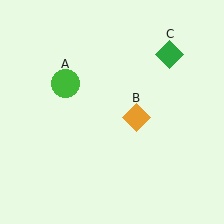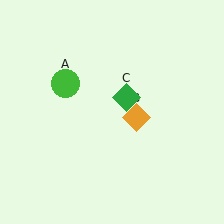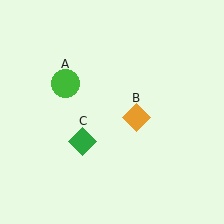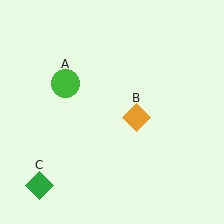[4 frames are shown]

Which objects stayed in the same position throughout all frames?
Green circle (object A) and orange diamond (object B) remained stationary.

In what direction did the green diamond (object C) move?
The green diamond (object C) moved down and to the left.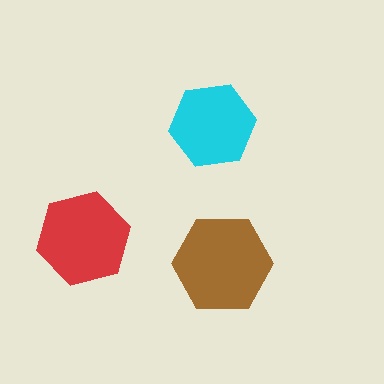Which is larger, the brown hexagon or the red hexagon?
The brown one.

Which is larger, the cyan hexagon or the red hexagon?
The red one.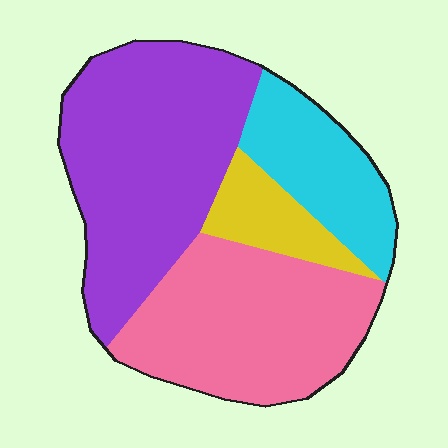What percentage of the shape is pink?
Pink takes up about one third (1/3) of the shape.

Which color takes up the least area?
Yellow, at roughly 10%.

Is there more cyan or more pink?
Pink.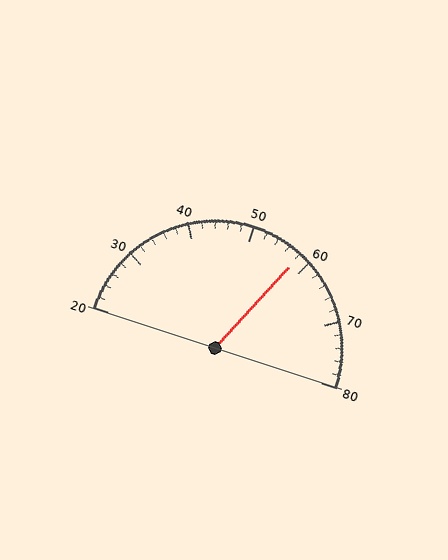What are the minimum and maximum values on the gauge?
The gauge ranges from 20 to 80.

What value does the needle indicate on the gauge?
The needle indicates approximately 58.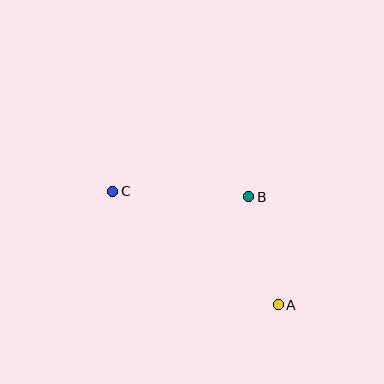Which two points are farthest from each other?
Points A and C are farthest from each other.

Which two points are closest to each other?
Points A and B are closest to each other.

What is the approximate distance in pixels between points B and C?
The distance between B and C is approximately 136 pixels.